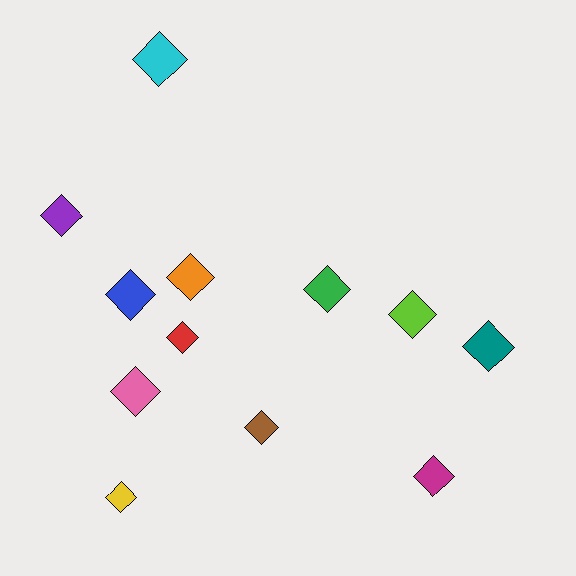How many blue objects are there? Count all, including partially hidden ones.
There is 1 blue object.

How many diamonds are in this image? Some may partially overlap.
There are 12 diamonds.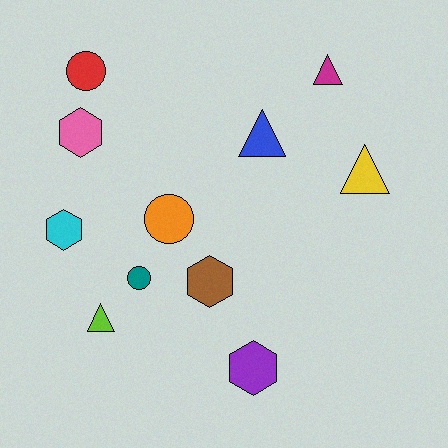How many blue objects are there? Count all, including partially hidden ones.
There is 1 blue object.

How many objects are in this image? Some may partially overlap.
There are 11 objects.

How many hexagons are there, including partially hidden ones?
There are 4 hexagons.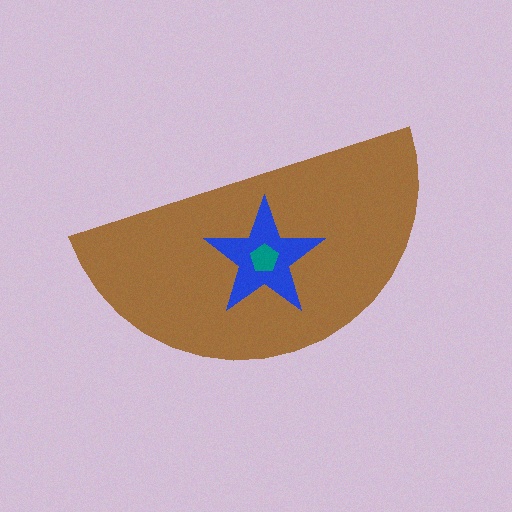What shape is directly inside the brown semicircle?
The blue star.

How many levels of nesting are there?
3.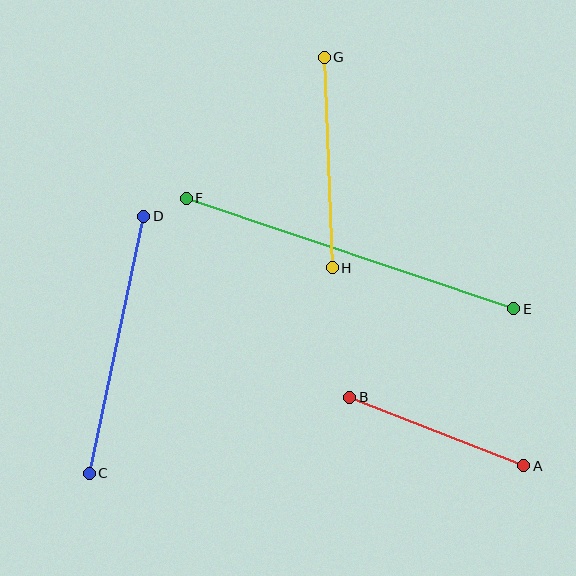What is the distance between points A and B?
The distance is approximately 187 pixels.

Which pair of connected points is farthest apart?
Points E and F are farthest apart.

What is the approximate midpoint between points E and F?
The midpoint is at approximately (350, 254) pixels.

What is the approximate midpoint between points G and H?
The midpoint is at approximately (328, 163) pixels.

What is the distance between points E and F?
The distance is approximately 346 pixels.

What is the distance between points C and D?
The distance is approximately 263 pixels.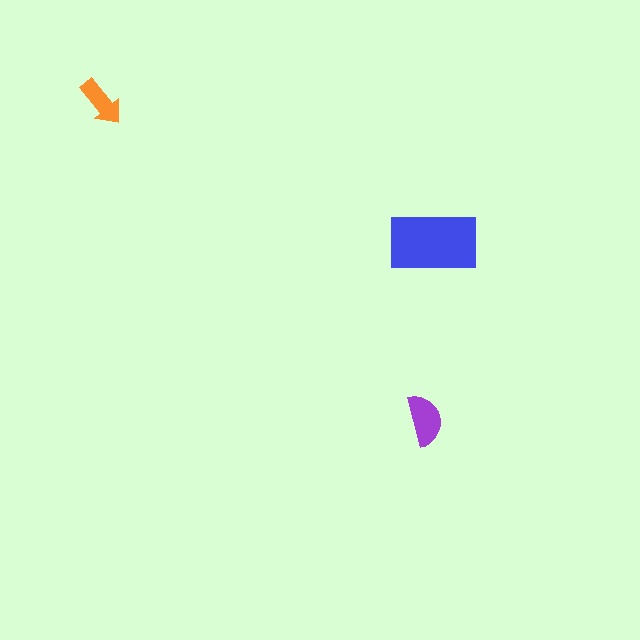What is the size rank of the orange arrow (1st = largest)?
3rd.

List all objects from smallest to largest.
The orange arrow, the purple semicircle, the blue rectangle.